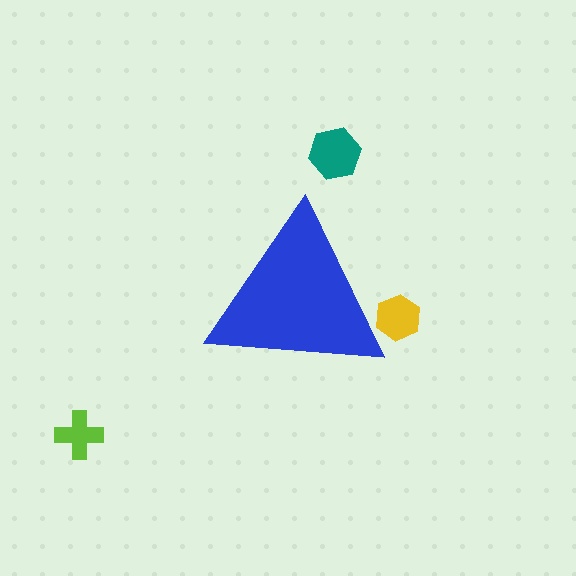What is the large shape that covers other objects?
A blue triangle.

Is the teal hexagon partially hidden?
No, the teal hexagon is fully visible.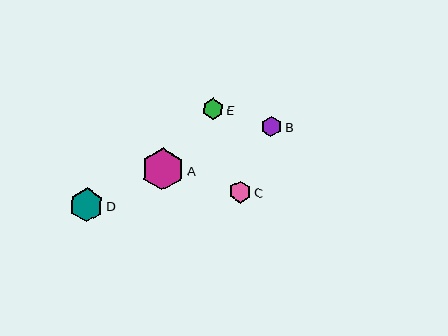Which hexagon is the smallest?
Hexagon B is the smallest with a size of approximately 20 pixels.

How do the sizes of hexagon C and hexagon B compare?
Hexagon C and hexagon B are approximately the same size.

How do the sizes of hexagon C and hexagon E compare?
Hexagon C and hexagon E are approximately the same size.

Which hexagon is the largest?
Hexagon A is the largest with a size of approximately 42 pixels.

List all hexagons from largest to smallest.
From largest to smallest: A, D, C, E, B.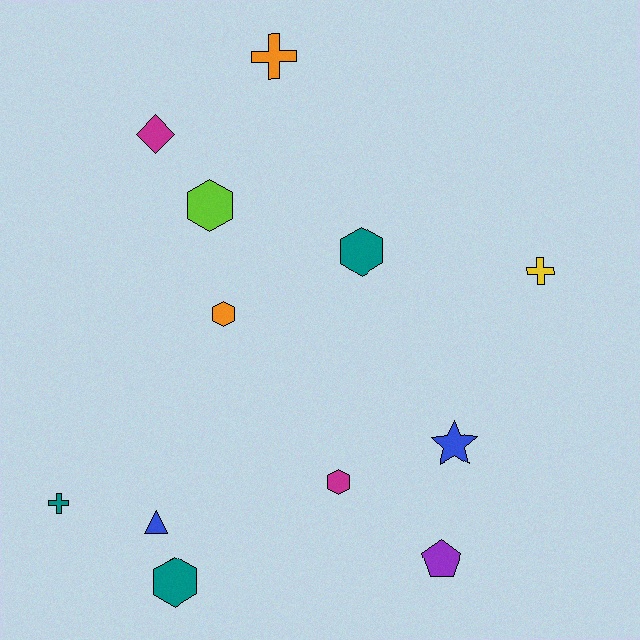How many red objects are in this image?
There are no red objects.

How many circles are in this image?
There are no circles.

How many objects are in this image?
There are 12 objects.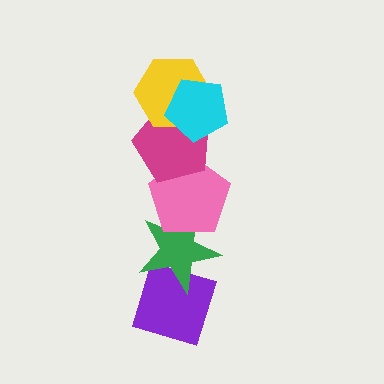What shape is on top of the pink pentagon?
The magenta pentagon is on top of the pink pentagon.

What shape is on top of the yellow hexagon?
The cyan pentagon is on top of the yellow hexagon.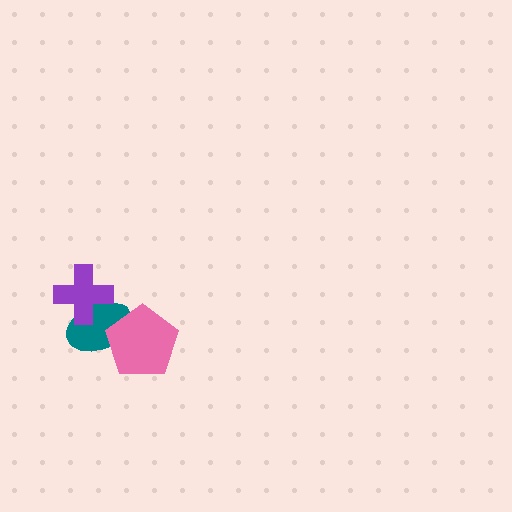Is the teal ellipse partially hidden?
Yes, it is partially covered by another shape.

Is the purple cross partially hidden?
No, no other shape covers it.